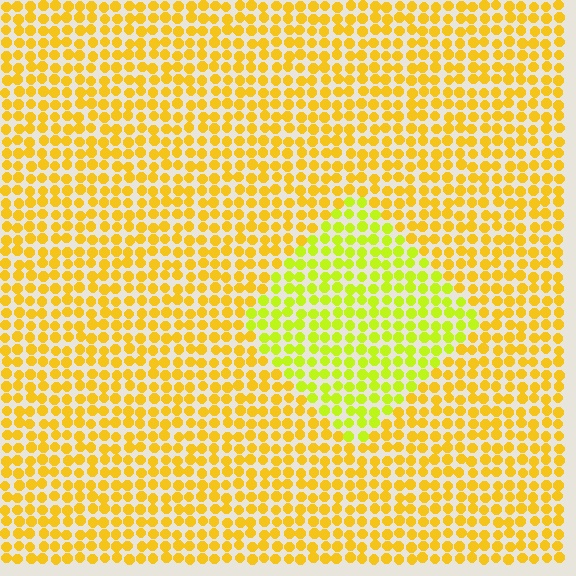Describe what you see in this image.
The image is filled with small yellow elements in a uniform arrangement. A diamond-shaped region is visible where the elements are tinted to a slightly different hue, forming a subtle color boundary.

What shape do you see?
I see a diamond.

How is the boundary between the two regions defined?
The boundary is defined purely by a slight shift in hue (about 29 degrees). Spacing, size, and orientation are identical on both sides.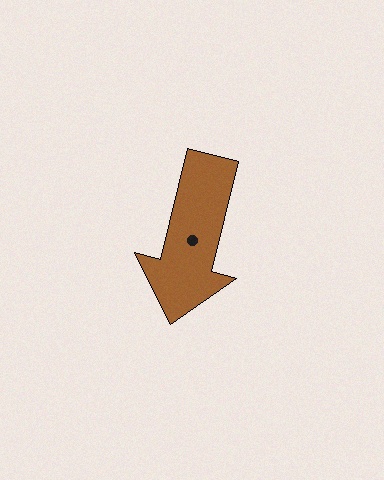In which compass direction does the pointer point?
South.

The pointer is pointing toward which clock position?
Roughly 6 o'clock.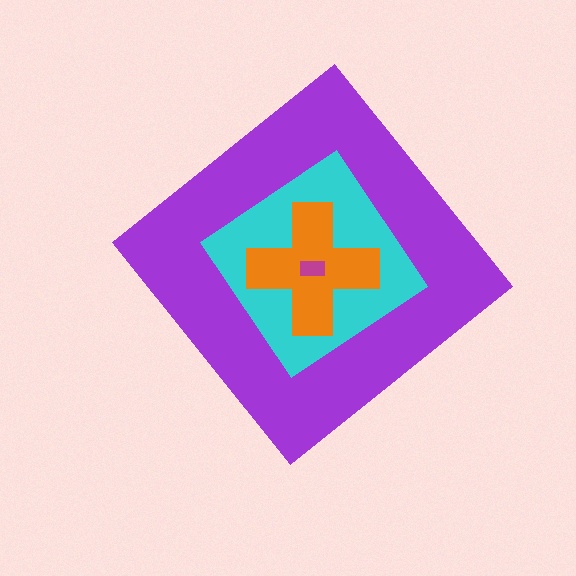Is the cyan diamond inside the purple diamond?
Yes.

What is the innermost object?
The magenta rectangle.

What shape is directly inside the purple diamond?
The cyan diamond.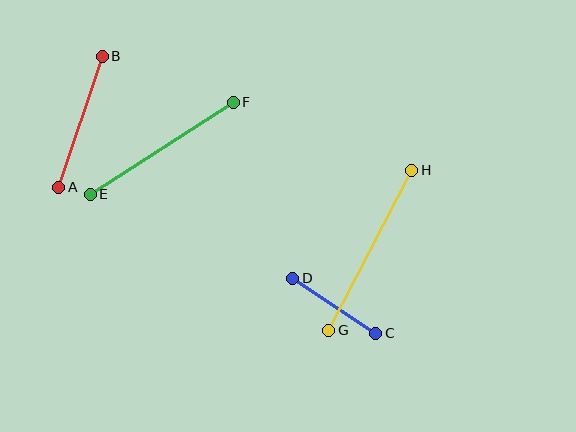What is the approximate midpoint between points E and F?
The midpoint is at approximately (162, 148) pixels.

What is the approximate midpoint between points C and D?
The midpoint is at approximately (334, 306) pixels.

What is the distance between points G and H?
The distance is approximately 180 pixels.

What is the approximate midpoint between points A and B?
The midpoint is at approximately (81, 122) pixels.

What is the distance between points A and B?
The distance is approximately 138 pixels.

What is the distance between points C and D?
The distance is approximately 100 pixels.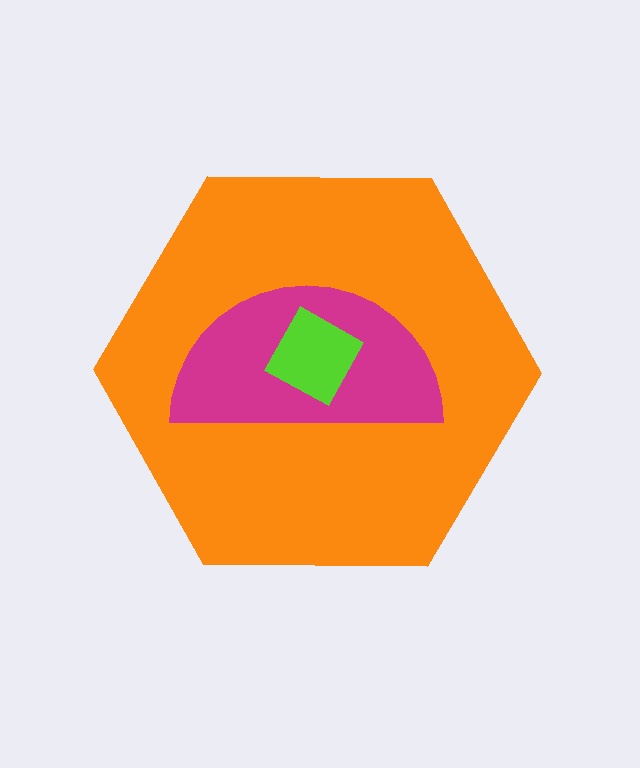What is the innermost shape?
The lime diamond.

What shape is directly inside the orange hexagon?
The magenta semicircle.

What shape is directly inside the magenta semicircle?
The lime diamond.